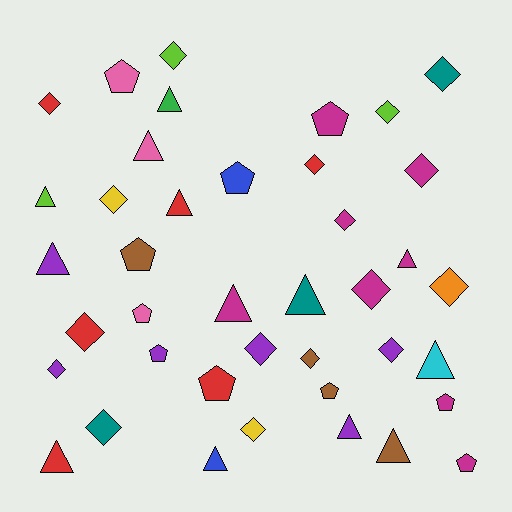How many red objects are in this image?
There are 6 red objects.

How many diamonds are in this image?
There are 17 diamonds.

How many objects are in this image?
There are 40 objects.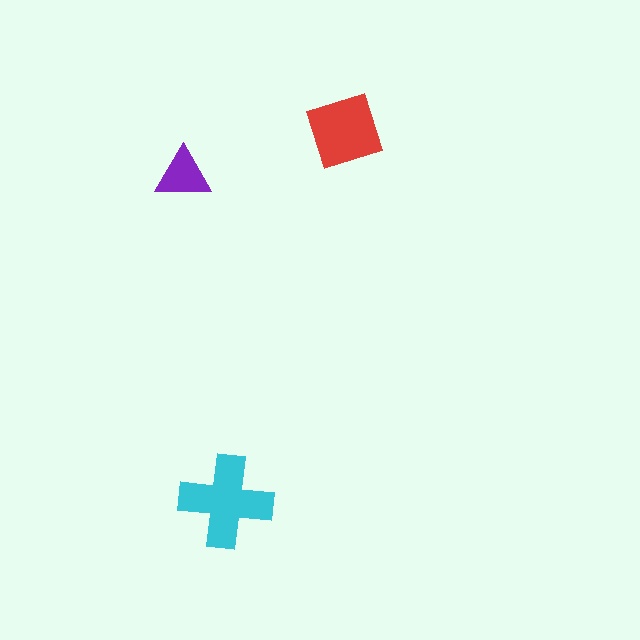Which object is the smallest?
The purple triangle.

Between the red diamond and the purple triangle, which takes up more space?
The red diamond.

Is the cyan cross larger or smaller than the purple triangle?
Larger.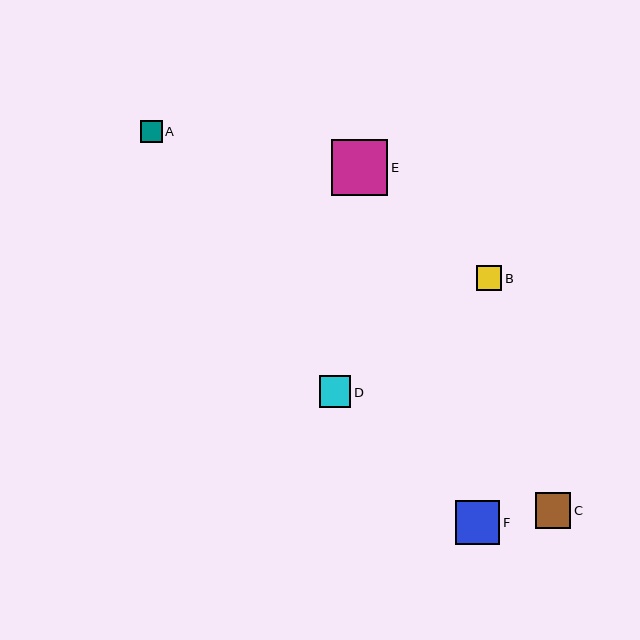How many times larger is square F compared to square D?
Square F is approximately 1.4 times the size of square D.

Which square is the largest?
Square E is the largest with a size of approximately 56 pixels.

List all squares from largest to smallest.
From largest to smallest: E, F, C, D, B, A.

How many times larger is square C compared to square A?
Square C is approximately 1.7 times the size of square A.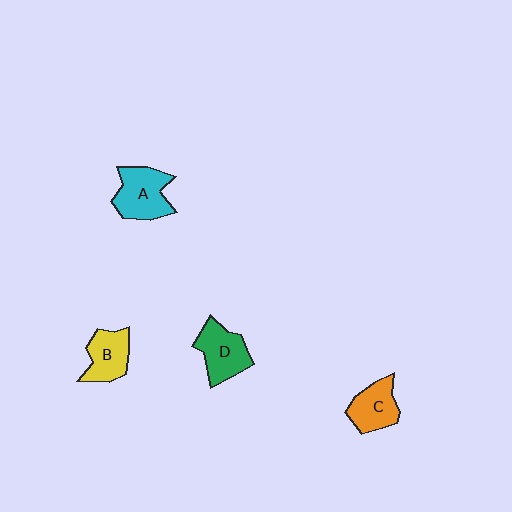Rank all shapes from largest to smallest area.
From largest to smallest: A (cyan), D (green), C (orange), B (yellow).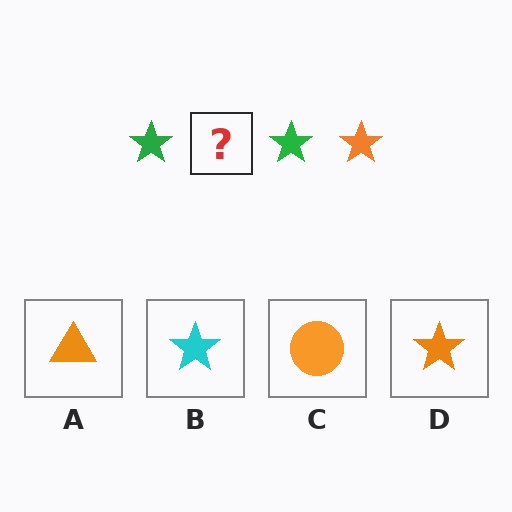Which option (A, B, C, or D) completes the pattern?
D.